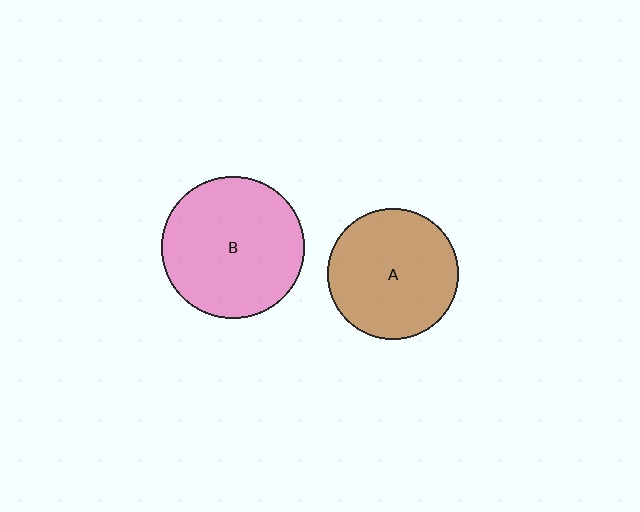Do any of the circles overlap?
No, none of the circles overlap.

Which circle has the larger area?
Circle B (pink).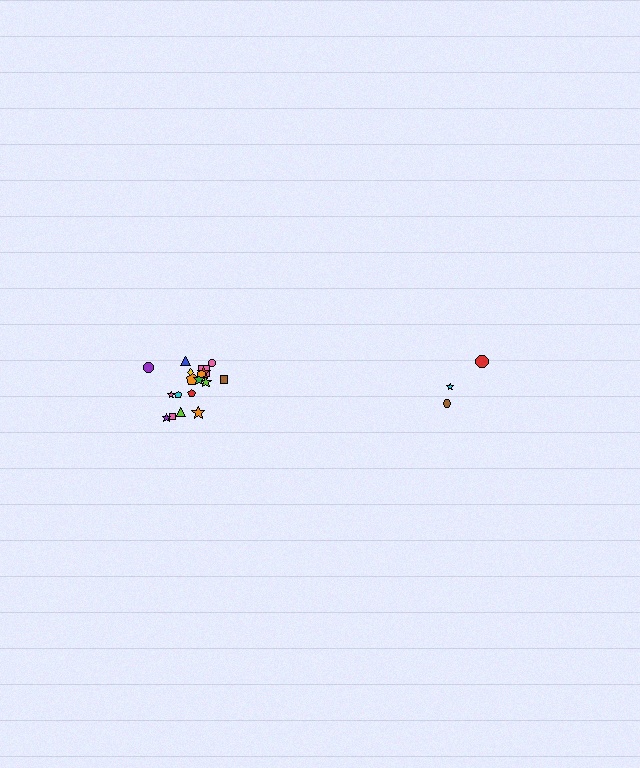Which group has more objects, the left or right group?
The left group.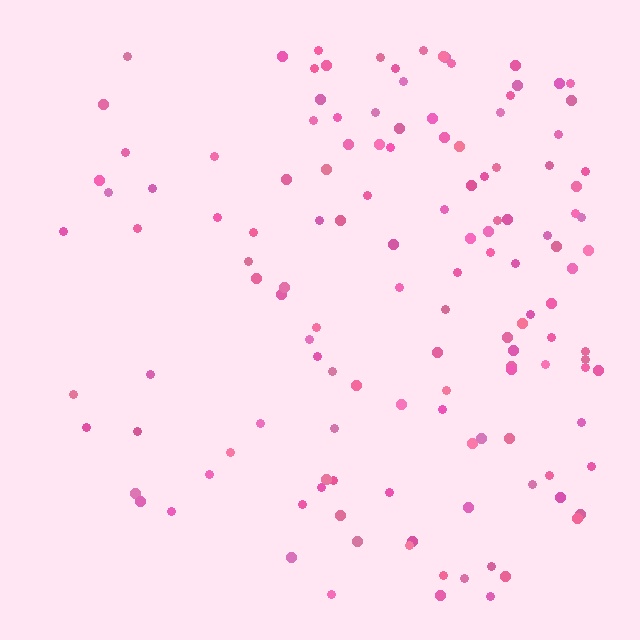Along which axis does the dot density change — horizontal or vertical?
Horizontal.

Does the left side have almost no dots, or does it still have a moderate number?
Still a moderate number, just noticeably fewer than the right.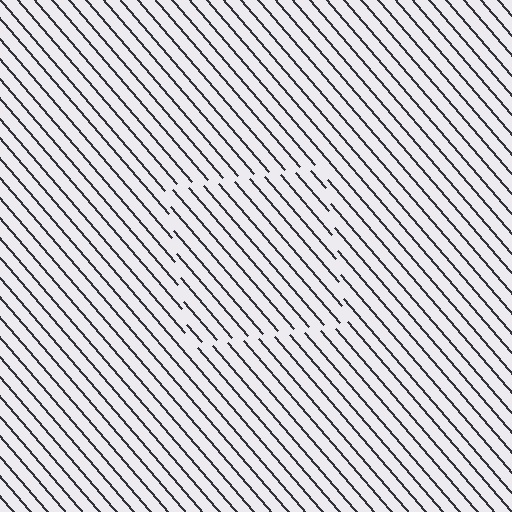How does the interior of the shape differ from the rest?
The interior of the shape contains the same grating, shifted by half a period — the contour is defined by the phase discontinuity where line-ends from the inner and outer gratings abut.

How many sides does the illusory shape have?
4 sides — the line-ends trace a square.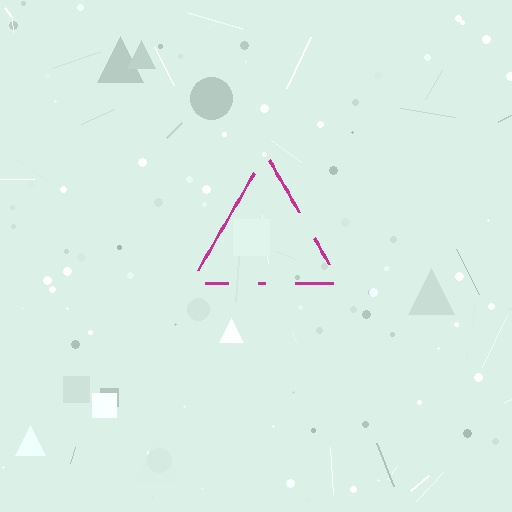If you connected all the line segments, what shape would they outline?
They would outline a triangle.